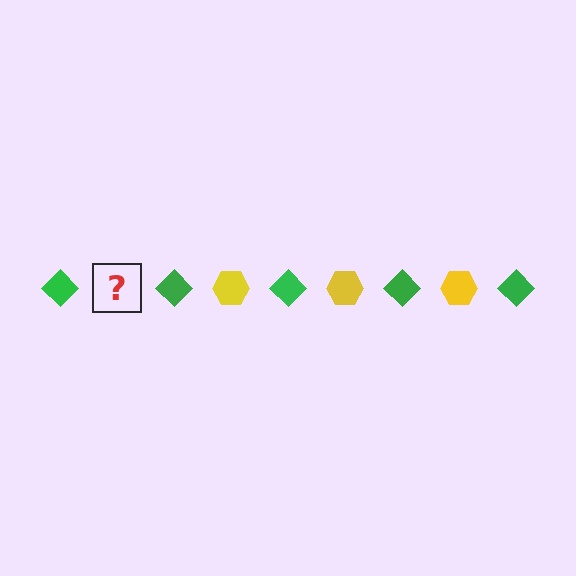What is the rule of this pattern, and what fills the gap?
The rule is that the pattern alternates between green diamond and yellow hexagon. The gap should be filled with a yellow hexagon.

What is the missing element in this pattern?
The missing element is a yellow hexagon.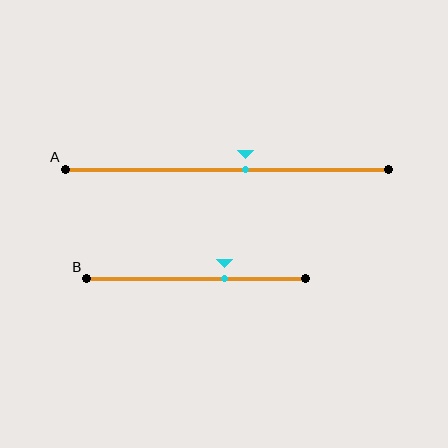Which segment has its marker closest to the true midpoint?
Segment A has its marker closest to the true midpoint.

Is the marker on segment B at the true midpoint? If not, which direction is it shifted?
No, the marker on segment B is shifted to the right by about 13% of the segment length.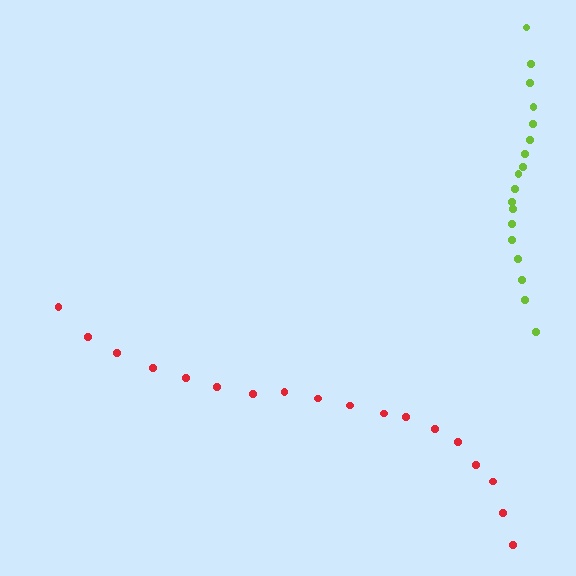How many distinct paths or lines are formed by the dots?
There are 2 distinct paths.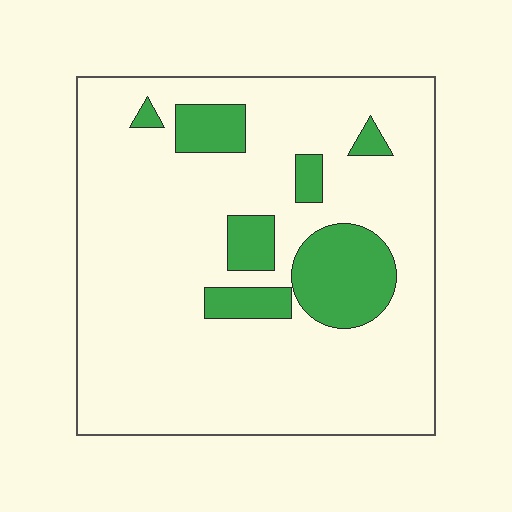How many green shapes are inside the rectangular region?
7.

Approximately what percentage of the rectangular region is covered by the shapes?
Approximately 15%.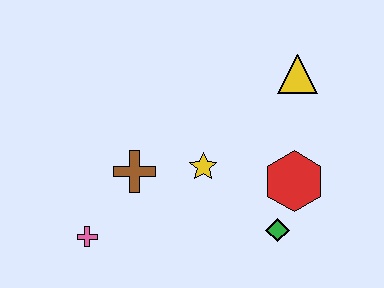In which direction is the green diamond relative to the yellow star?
The green diamond is to the right of the yellow star.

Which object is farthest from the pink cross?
The yellow triangle is farthest from the pink cross.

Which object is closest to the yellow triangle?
The red hexagon is closest to the yellow triangle.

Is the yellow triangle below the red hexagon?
No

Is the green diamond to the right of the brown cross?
Yes